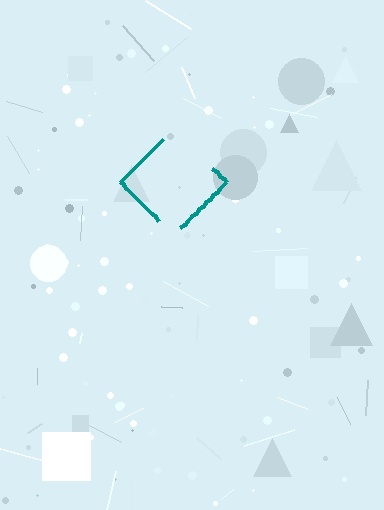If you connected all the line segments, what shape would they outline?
They would outline a diamond.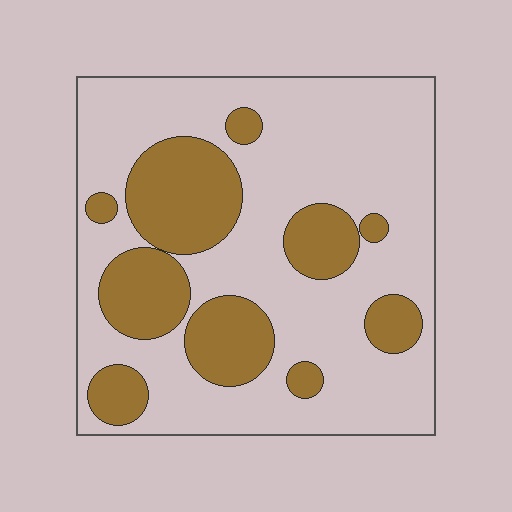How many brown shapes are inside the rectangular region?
10.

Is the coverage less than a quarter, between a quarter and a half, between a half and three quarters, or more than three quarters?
Between a quarter and a half.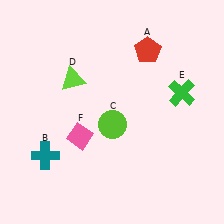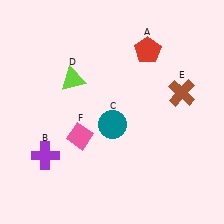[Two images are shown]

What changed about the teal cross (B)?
In Image 1, B is teal. In Image 2, it changed to purple.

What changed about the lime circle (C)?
In Image 1, C is lime. In Image 2, it changed to teal.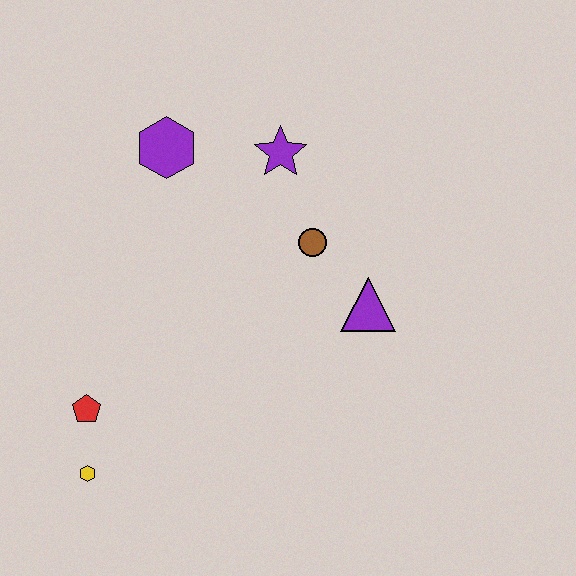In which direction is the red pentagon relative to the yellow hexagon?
The red pentagon is above the yellow hexagon.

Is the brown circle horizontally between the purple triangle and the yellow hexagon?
Yes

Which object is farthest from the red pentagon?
The purple star is farthest from the red pentagon.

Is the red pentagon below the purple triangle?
Yes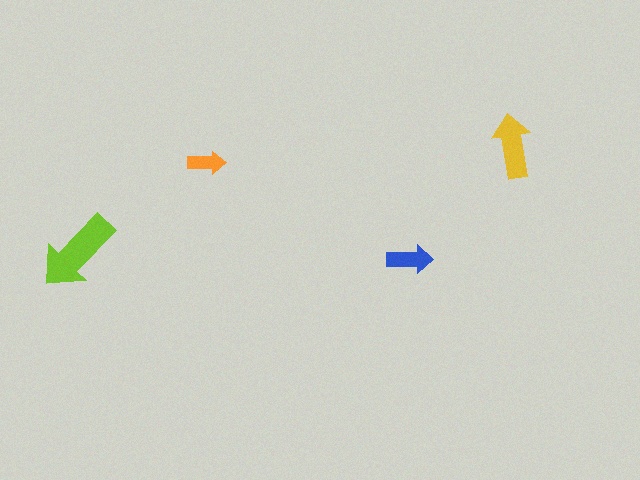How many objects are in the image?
There are 4 objects in the image.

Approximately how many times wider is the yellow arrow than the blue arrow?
About 1.5 times wider.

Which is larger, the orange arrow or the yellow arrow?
The yellow one.